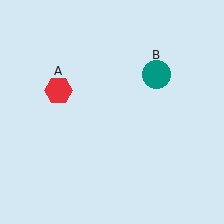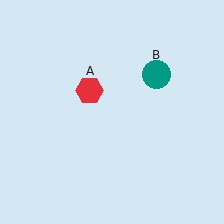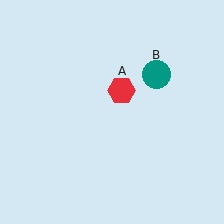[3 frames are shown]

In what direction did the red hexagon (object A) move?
The red hexagon (object A) moved right.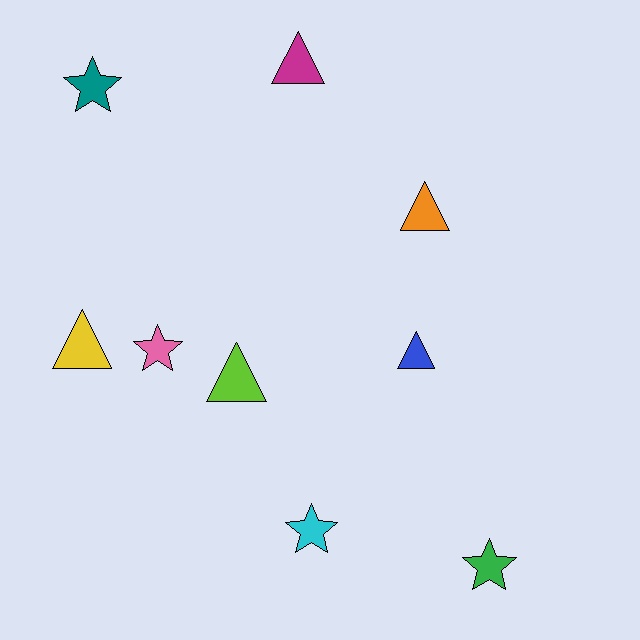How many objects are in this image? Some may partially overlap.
There are 9 objects.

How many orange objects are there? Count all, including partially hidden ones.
There is 1 orange object.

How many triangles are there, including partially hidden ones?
There are 5 triangles.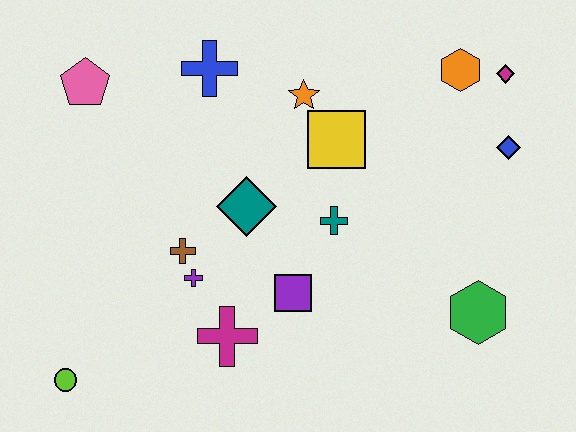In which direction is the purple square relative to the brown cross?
The purple square is to the right of the brown cross.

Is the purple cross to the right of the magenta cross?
No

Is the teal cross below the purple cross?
No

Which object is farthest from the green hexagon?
The pink pentagon is farthest from the green hexagon.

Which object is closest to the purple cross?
The brown cross is closest to the purple cross.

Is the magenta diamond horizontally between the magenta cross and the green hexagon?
No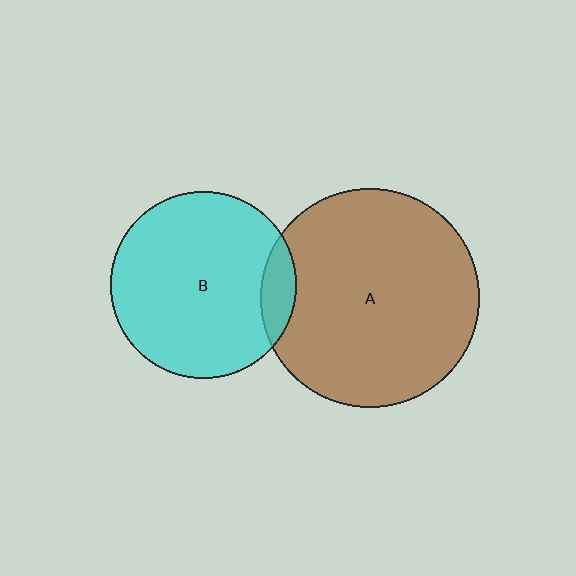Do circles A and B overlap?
Yes.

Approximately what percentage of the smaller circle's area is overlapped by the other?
Approximately 10%.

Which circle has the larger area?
Circle A (brown).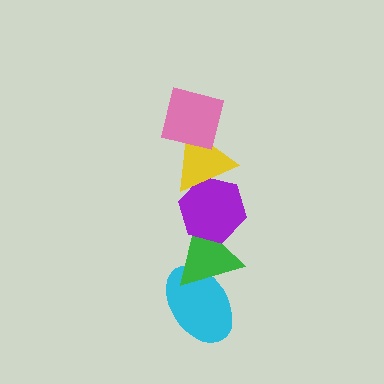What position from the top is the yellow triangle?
The yellow triangle is 2nd from the top.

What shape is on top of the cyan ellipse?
The green triangle is on top of the cyan ellipse.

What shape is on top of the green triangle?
The purple hexagon is on top of the green triangle.